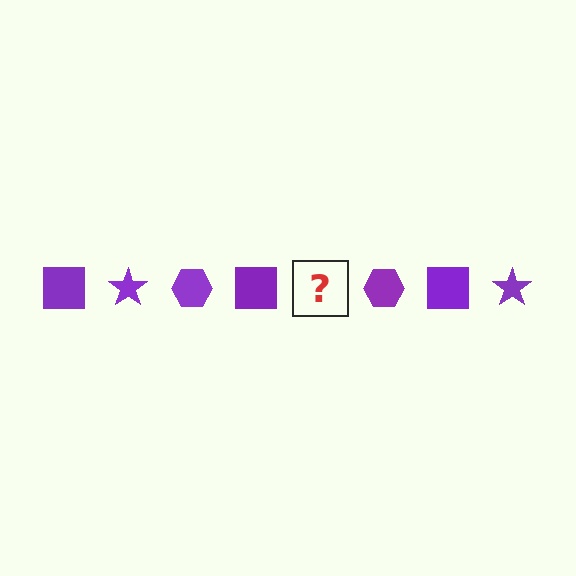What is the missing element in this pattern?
The missing element is a purple star.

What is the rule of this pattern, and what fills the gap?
The rule is that the pattern cycles through square, star, hexagon shapes in purple. The gap should be filled with a purple star.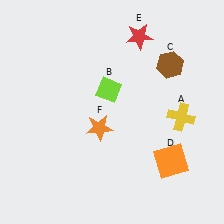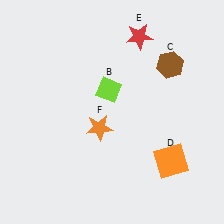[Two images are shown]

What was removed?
The yellow cross (A) was removed in Image 2.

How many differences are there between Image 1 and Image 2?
There is 1 difference between the two images.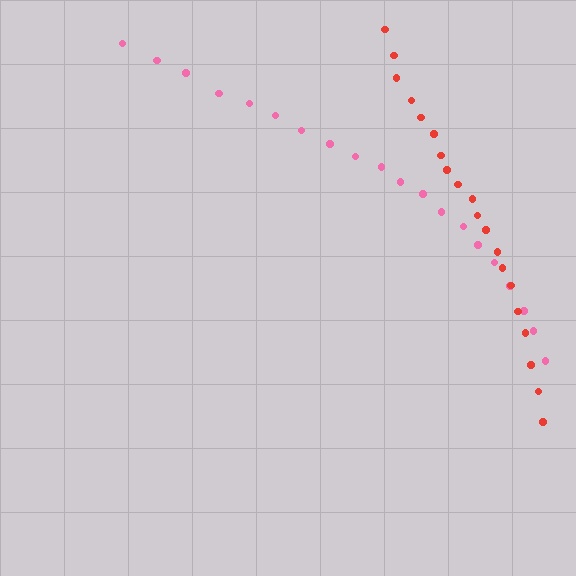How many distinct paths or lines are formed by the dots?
There are 2 distinct paths.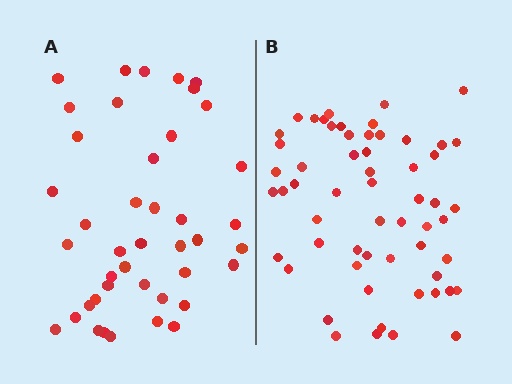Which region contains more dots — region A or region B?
Region B (the right region) has more dots.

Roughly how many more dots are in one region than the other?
Region B has approximately 15 more dots than region A.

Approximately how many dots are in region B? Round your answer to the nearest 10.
About 60 dots. (The exact count is 58, which rounds to 60.)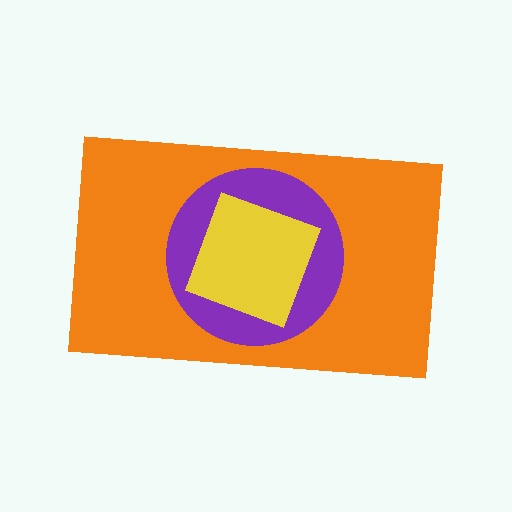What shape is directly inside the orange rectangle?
The purple circle.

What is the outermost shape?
The orange rectangle.